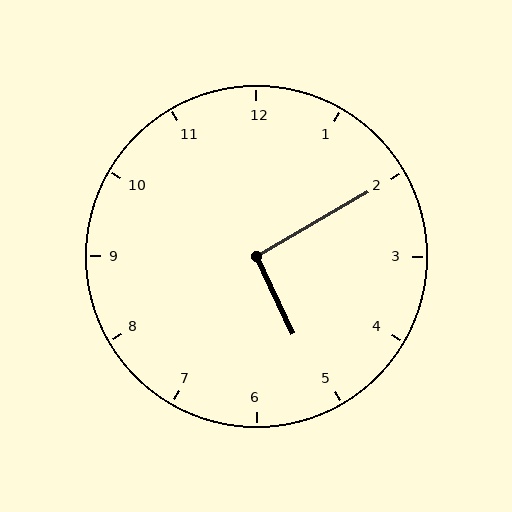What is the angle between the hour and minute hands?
Approximately 95 degrees.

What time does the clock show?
5:10.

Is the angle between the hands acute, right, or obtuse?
It is right.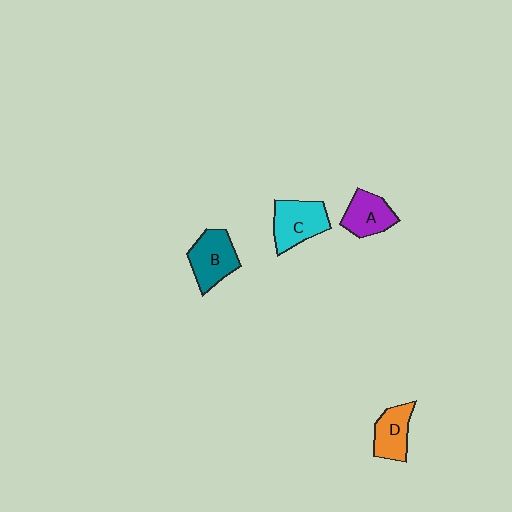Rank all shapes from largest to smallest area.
From largest to smallest: C (cyan), B (teal), A (purple), D (orange).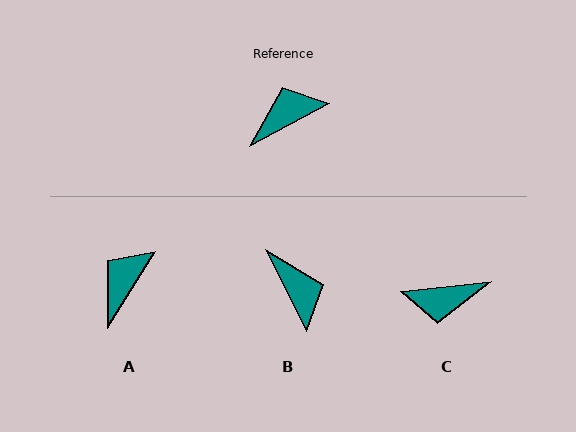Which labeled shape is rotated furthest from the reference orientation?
C, about 157 degrees away.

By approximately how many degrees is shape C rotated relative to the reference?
Approximately 157 degrees counter-clockwise.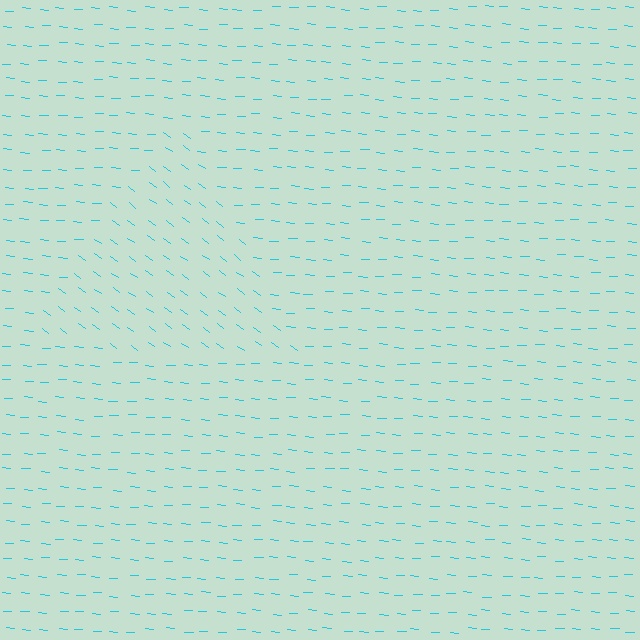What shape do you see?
I see a triangle.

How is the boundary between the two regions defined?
The boundary is defined purely by a change in line orientation (approximately 32 degrees difference). All lines are the same color and thickness.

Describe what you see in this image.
The image is filled with small cyan line segments. A triangle region in the image has lines oriented differently from the surrounding lines, creating a visible texture boundary.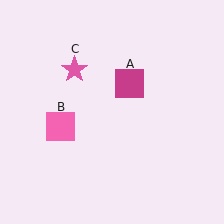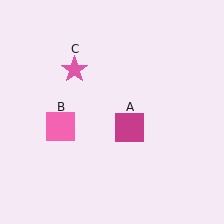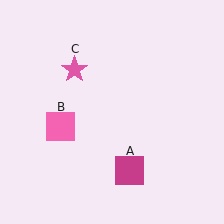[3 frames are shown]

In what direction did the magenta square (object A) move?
The magenta square (object A) moved down.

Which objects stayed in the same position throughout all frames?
Pink square (object B) and pink star (object C) remained stationary.